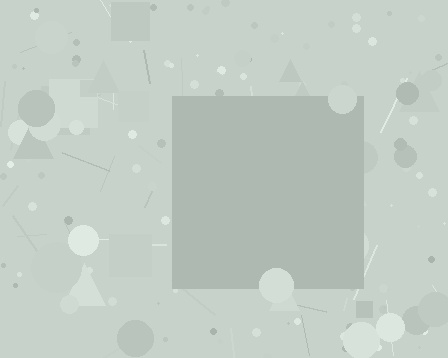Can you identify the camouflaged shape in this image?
The camouflaged shape is a square.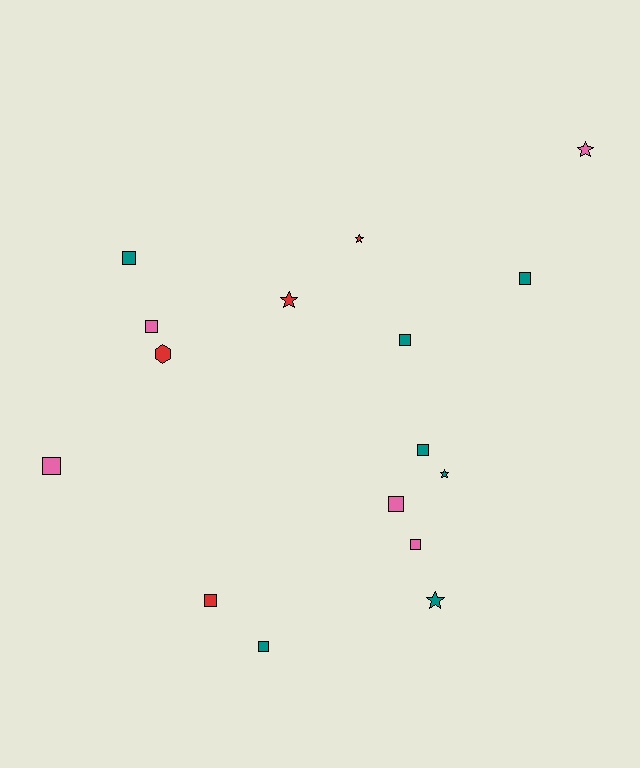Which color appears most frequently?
Teal, with 7 objects.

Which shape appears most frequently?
Square, with 10 objects.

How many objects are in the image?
There are 16 objects.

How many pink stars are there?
There is 1 pink star.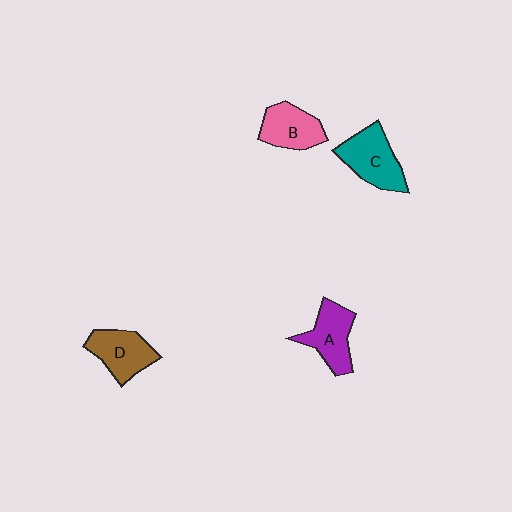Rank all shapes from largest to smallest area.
From largest to smallest: C (teal), A (purple), D (brown), B (pink).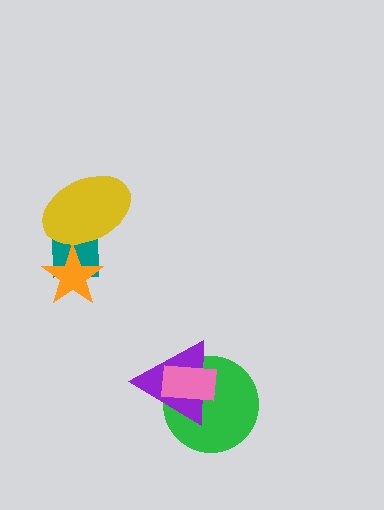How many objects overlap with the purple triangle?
2 objects overlap with the purple triangle.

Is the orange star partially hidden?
Yes, it is partially covered by another shape.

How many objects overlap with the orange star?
2 objects overlap with the orange star.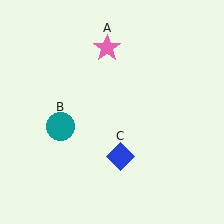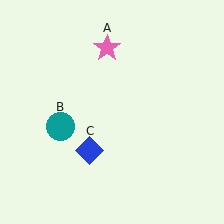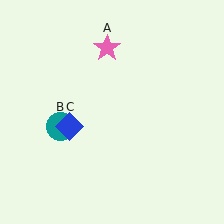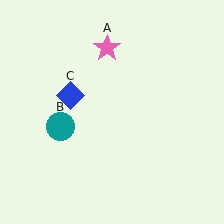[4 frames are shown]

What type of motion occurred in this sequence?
The blue diamond (object C) rotated clockwise around the center of the scene.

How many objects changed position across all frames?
1 object changed position: blue diamond (object C).